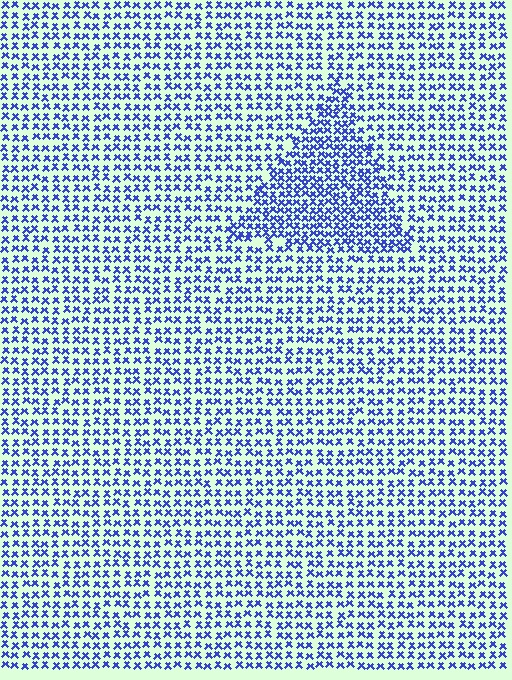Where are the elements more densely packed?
The elements are more densely packed inside the triangle boundary.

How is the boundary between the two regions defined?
The boundary is defined by a change in element density (approximately 1.6x ratio). All elements are the same color, size, and shape.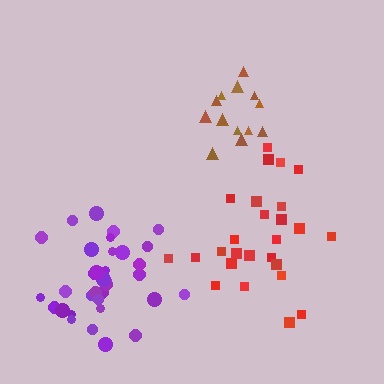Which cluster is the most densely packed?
Purple.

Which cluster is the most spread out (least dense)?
Brown.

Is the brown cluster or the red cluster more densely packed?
Red.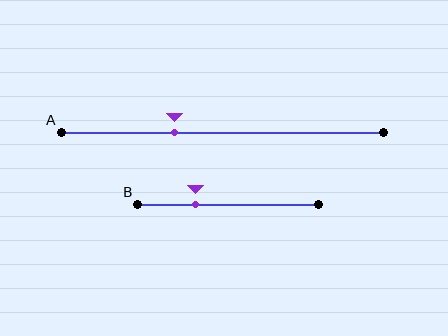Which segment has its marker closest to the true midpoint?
Segment A has its marker closest to the true midpoint.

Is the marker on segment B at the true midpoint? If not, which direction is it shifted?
No, the marker on segment B is shifted to the left by about 18% of the segment length.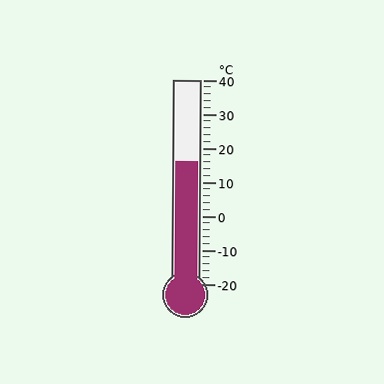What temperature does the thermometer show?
The thermometer shows approximately 16°C.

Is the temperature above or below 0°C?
The temperature is above 0°C.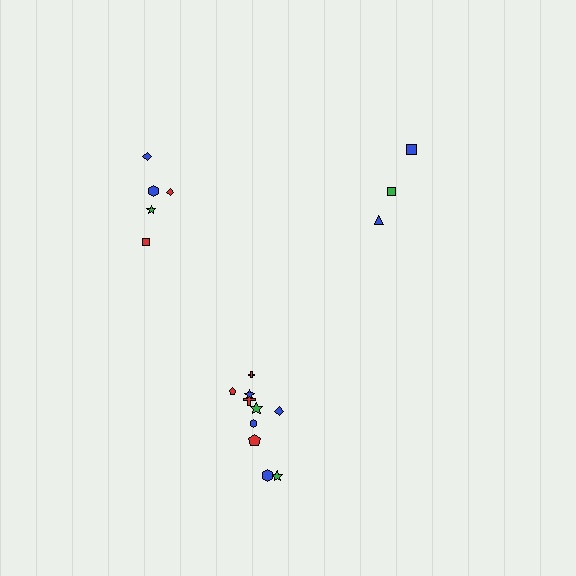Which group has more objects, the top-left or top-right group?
The top-left group.